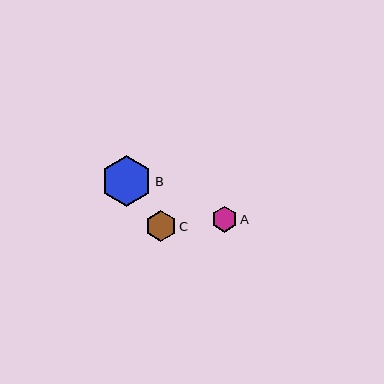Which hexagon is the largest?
Hexagon B is the largest with a size of approximately 51 pixels.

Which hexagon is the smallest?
Hexagon A is the smallest with a size of approximately 26 pixels.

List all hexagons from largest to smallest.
From largest to smallest: B, C, A.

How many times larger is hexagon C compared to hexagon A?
Hexagon C is approximately 1.2 times the size of hexagon A.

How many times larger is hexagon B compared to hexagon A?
Hexagon B is approximately 2.0 times the size of hexagon A.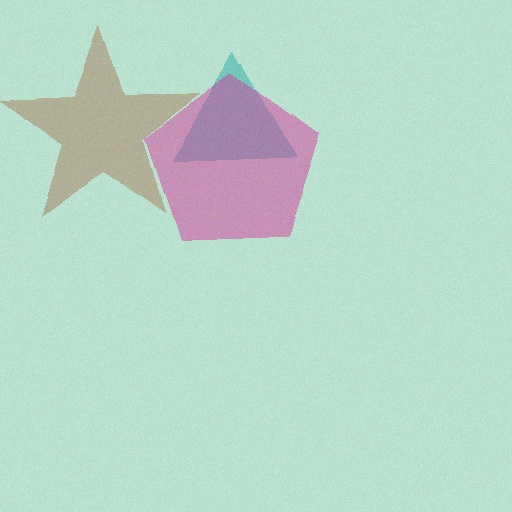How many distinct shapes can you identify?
There are 3 distinct shapes: a teal triangle, a magenta pentagon, a brown star.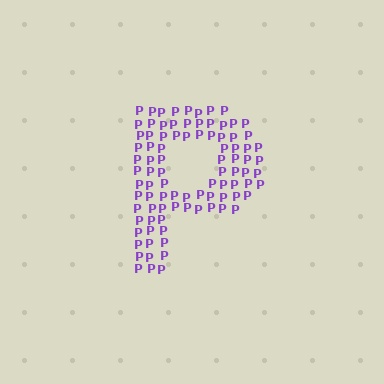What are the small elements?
The small elements are letter P's.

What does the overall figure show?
The overall figure shows the letter P.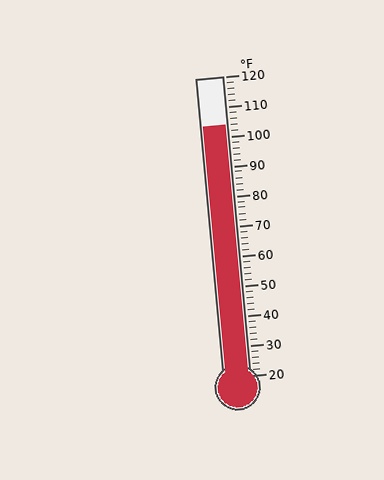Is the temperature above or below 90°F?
The temperature is above 90°F.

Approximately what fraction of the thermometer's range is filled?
The thermometer is filled to approximately 85% of its range.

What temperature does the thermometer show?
The thermometer shows approximately 104°F.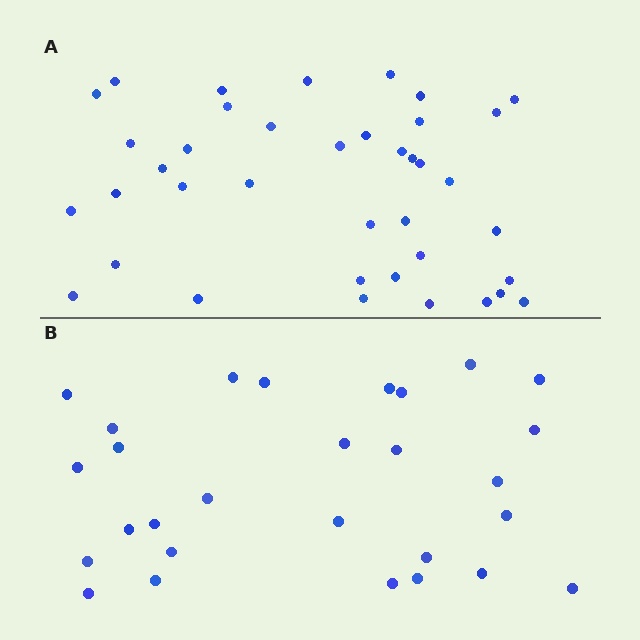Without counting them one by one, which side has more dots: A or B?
Region A (the top region) has more dots.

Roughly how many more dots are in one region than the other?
Region A has roughly 12 or so more dots than region B.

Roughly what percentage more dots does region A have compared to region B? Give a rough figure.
About 40% more.